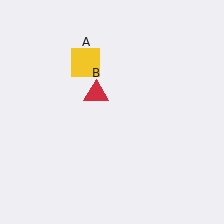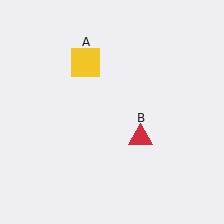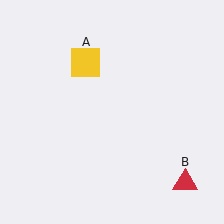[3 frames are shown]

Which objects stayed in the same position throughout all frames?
Yellow square (object A) remained stationary.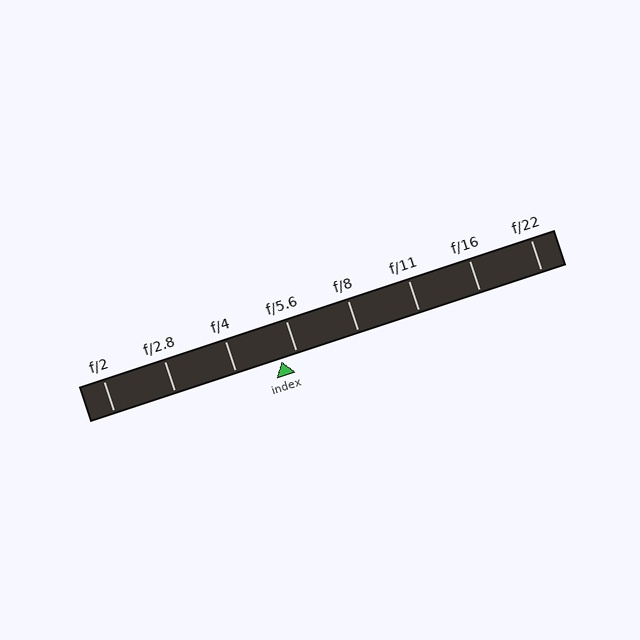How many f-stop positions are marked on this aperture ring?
There are 8 f-stop positions marked.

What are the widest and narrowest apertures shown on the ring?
The widest aperture shown is f/2 and the narrowest is f/22.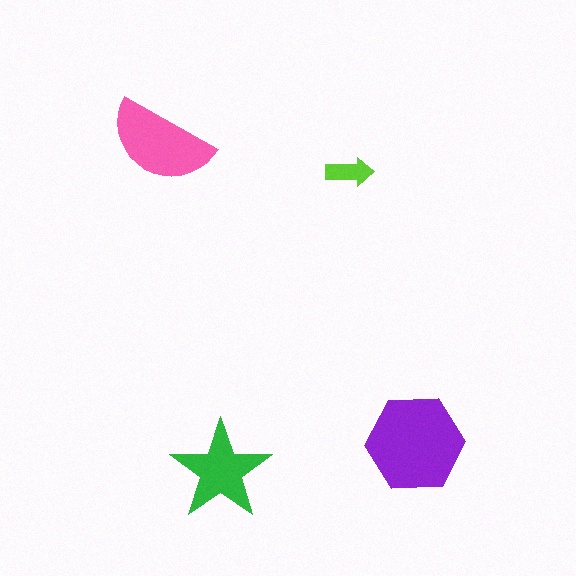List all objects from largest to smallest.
The purple hexagon, the pink semicircle, the green star, the lime arrow.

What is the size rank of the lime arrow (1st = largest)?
4th.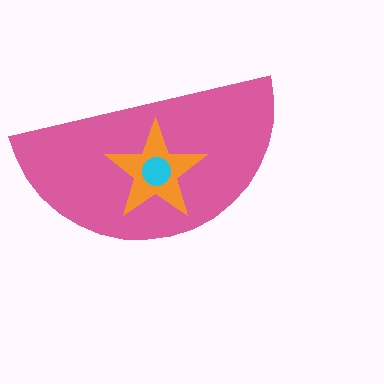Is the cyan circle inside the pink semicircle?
Yes.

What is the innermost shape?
The cyan circle.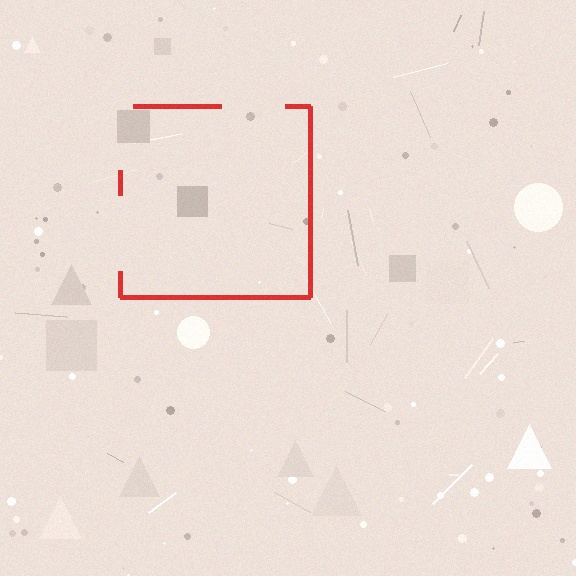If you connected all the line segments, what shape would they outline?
They would outline a square.